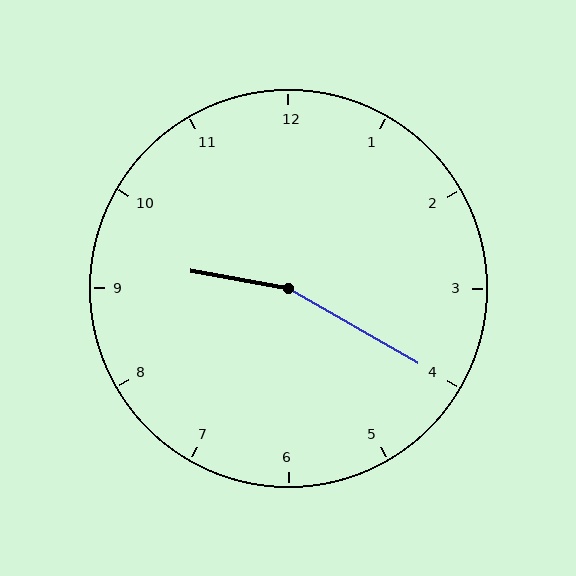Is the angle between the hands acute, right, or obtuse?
It is obtuse.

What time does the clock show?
9:20.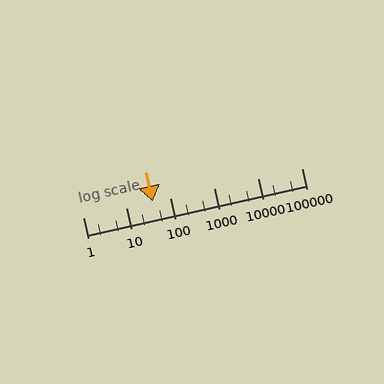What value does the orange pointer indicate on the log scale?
The pointer indicates approximately 39.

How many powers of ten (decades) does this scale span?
The scale spans 5 decades, from 1 to 100000.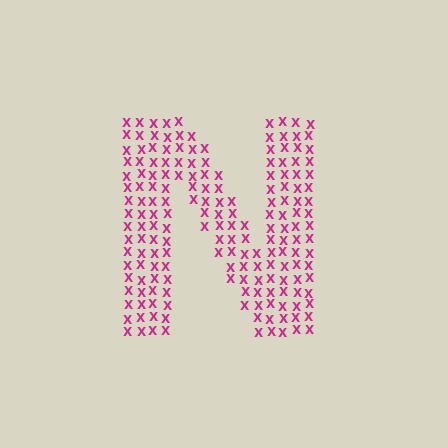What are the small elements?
The small elements are letter X's.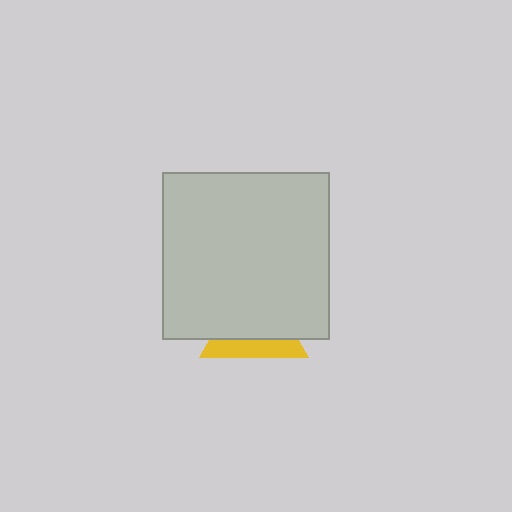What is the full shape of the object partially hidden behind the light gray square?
The partially hidden object is a yellow triangle.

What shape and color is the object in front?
The object in front is a light gray square.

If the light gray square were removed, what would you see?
You would see the complete yellow triangle.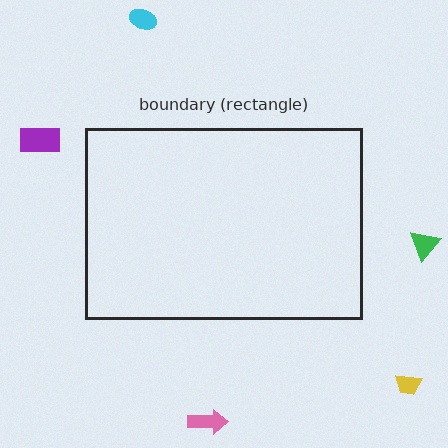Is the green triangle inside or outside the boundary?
Outside.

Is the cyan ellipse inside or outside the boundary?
Outside.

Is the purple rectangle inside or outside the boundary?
Outside.